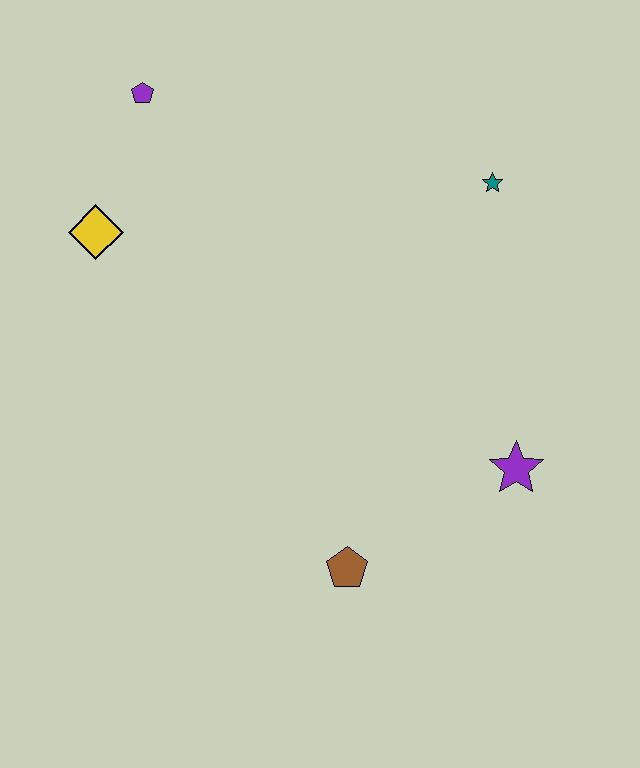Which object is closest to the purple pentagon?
The yellow diamond is closest to the purple pentagon.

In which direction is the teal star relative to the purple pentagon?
The teal star is to the right of the purple pentagon.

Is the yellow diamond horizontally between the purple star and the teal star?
No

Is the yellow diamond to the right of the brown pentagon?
No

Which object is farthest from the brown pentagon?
The purple pentagon is farthest from the brown pentagon.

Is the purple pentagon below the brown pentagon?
No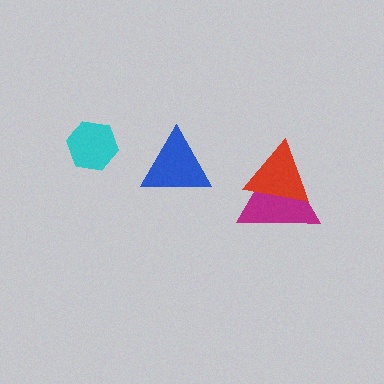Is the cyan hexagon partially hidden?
No, no other shape covers it.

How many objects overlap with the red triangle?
1 object overlaps with the red triangle.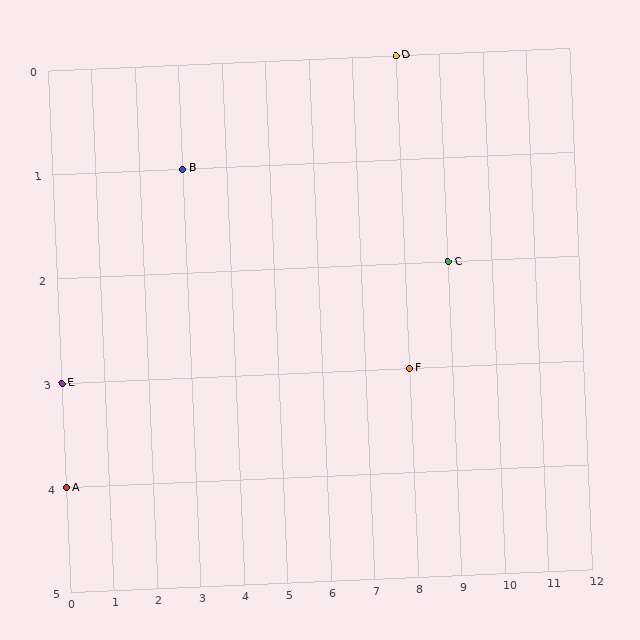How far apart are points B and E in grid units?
Points B and E are 3 columns and 2 rows apart (about 3.6 grid units diagonally).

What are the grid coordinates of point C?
Point C is at grid coordinates (9, 2).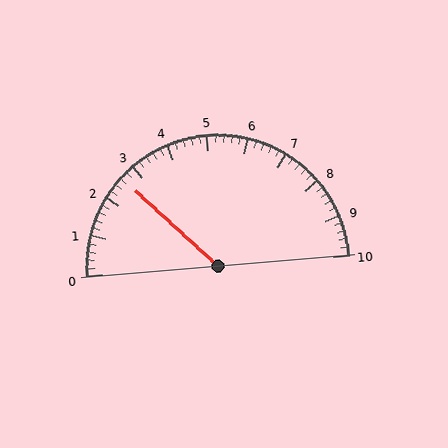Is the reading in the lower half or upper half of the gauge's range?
The reading is in the lower half of the range (0 to 10).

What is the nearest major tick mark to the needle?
The nearest major tick mark is 3.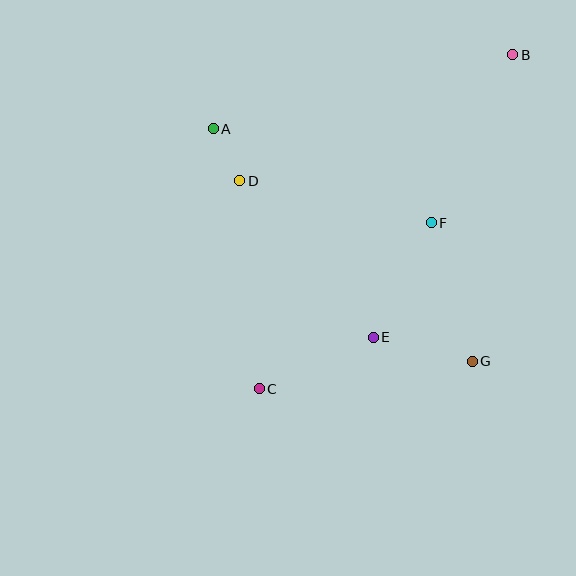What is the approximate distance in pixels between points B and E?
The distance between B and E is approximately 315 pixels.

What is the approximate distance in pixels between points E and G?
The distance between E and G is approximately 102 pixels.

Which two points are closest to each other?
Points A and D are closest to each other.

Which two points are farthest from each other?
Points B and C are farthest from each other.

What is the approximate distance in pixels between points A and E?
The distance between A and E is approximately 263 pixels.